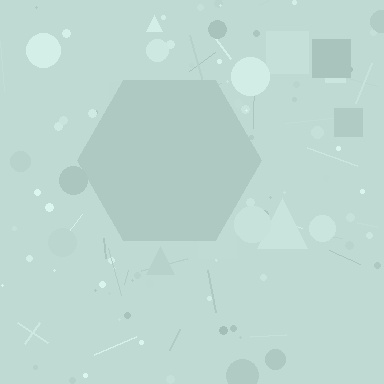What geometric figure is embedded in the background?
A hexagon is embedded in the background.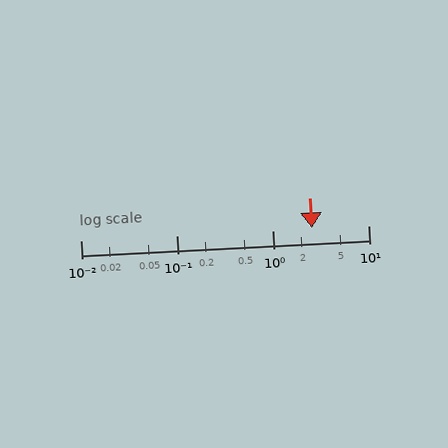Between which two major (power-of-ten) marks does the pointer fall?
The pointer is between 1 and 10.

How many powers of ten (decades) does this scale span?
The scale spans 3 decades, from 0.01 to 10.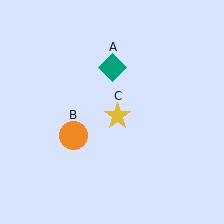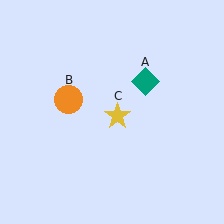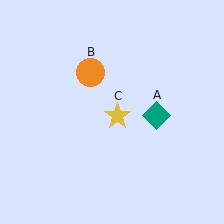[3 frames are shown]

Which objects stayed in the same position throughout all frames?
Yellow star (object C) remained stationary.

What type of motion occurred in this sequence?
The teal diamond (object A), orange circle (object B) rotated clockwise around the center of the scene.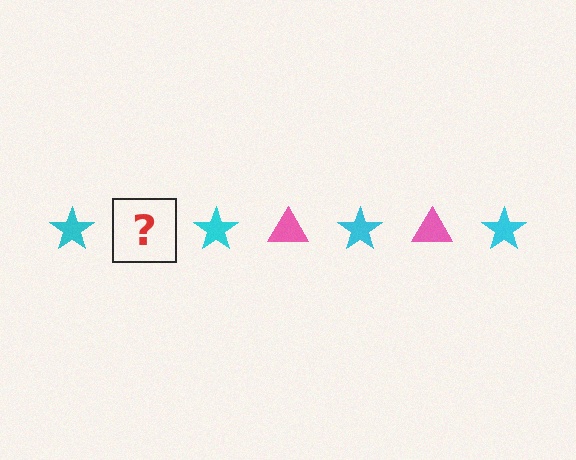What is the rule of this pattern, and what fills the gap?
The rule is that the pattern alternates between cyan star and pink triangle. The gap should be filled with a pink triangle.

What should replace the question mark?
The question mark should be replaced with a pink triangle.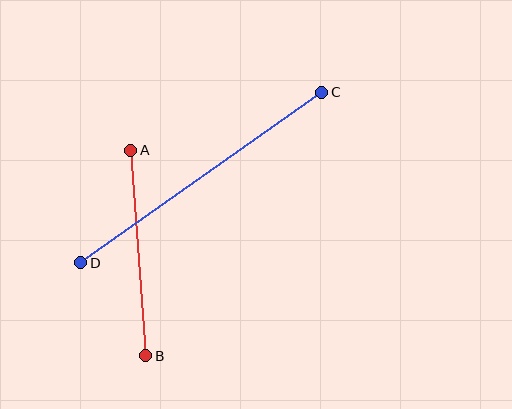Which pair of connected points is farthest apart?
Points C and D are farthest apart.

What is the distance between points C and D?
The distance is approximately 295 pixels.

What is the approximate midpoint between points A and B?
The midpoint is at approximately (138, 253) pixels.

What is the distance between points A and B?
The distance is approximately 206 pixels.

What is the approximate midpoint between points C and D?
The midpoint is at approximately (201, 178) pixels.